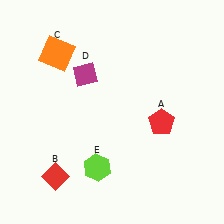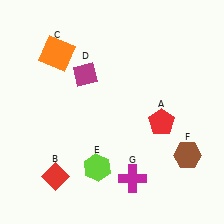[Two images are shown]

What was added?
A brown hexagon (F), a magenta cross (G) were added in Image 2.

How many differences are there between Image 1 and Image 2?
There are 2 differences between the two images.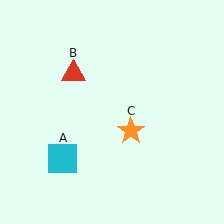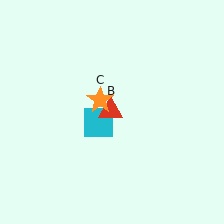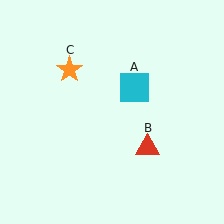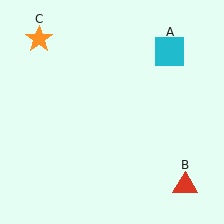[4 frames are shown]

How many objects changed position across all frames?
3 objects changed position: cyan square (object A), red triangle (object B), orange star (object C).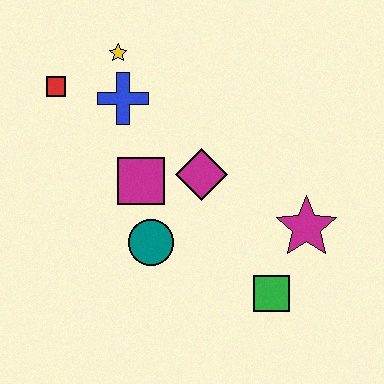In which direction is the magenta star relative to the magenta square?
The magenta star is to the right of the magenta square.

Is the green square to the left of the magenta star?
Yes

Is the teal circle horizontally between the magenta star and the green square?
No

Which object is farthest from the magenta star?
The red square is farthest from the magenta star.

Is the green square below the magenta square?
Yes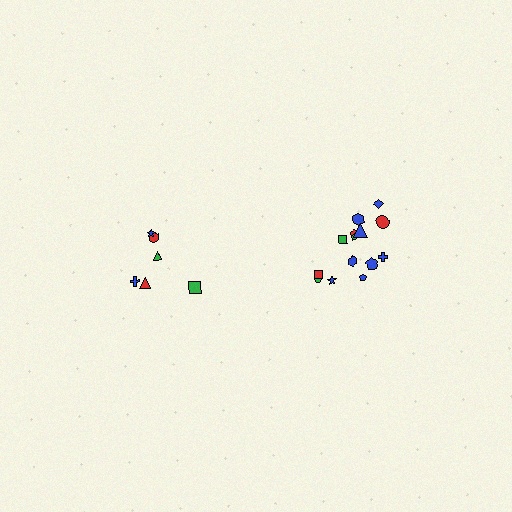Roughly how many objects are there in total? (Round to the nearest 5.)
Roughly 20 objects in total.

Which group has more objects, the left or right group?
The right group.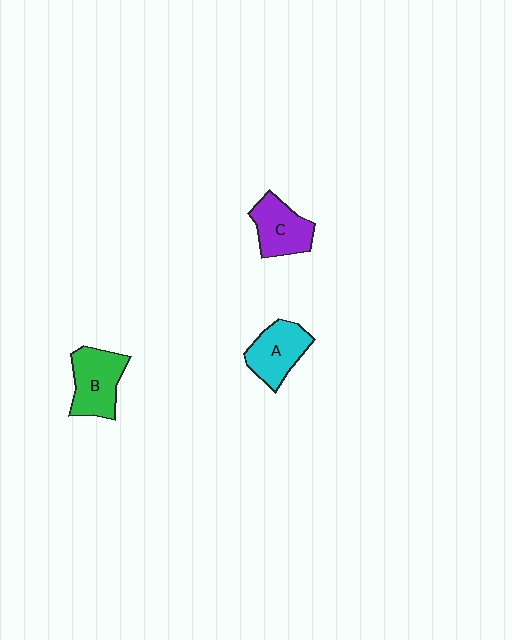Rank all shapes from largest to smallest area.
From largest to smallest: B (green), A (cyan), C (purple).